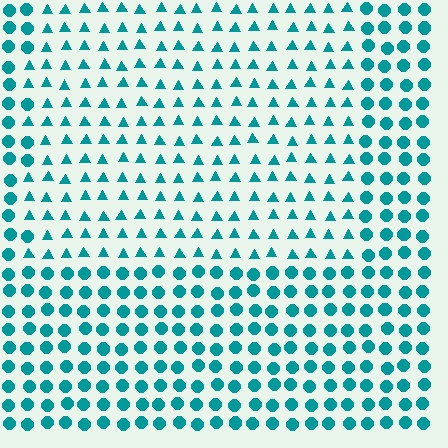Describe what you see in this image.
The image is filled with small teal elements arranged in a uniform grid. A rectangle-shaped region contains triangles, while the surrounding area contains circles. The boundary is defined purely by the change in element shape.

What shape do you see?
I see a rectangle.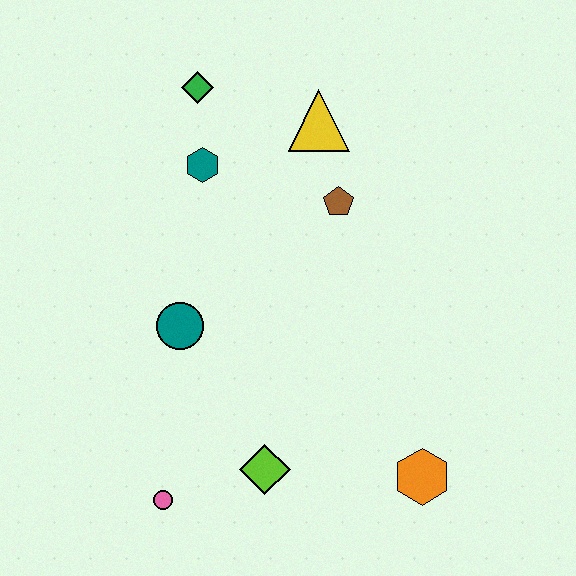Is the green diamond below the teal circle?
No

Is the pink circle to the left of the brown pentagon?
Yes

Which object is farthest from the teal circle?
The orange hexagon is farthest from the teal circle.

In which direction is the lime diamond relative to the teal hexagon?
The lime diamond is below the teal hexagon.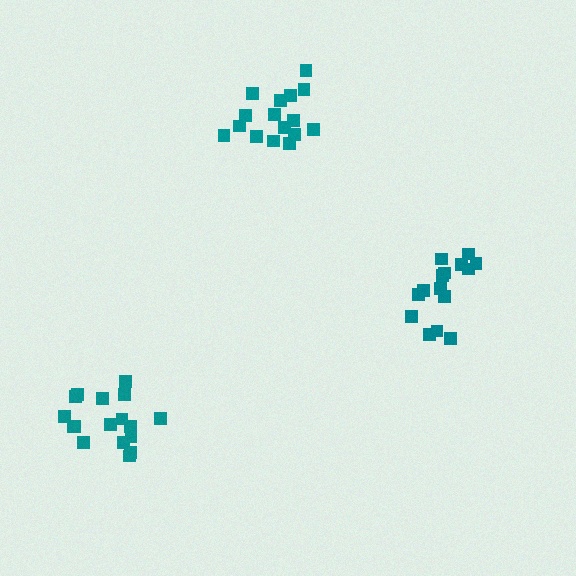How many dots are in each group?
Group 1: 16 dots, Group 2: 18 dots, Group 3: 15 dots (49 total).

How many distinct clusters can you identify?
There are 3 distinct clusters.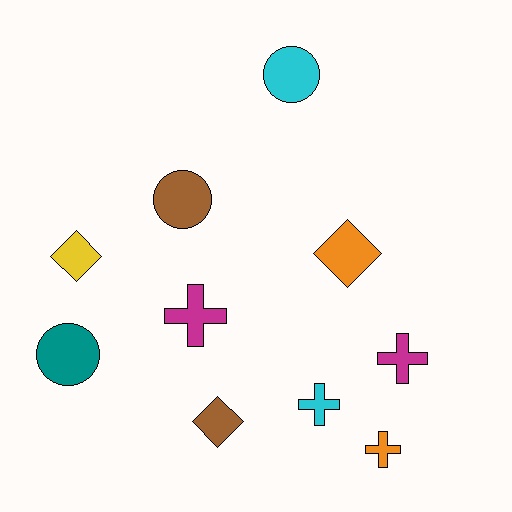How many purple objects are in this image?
There are no purple objects.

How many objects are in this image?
There are 10 objects.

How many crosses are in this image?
There are 4 crosses.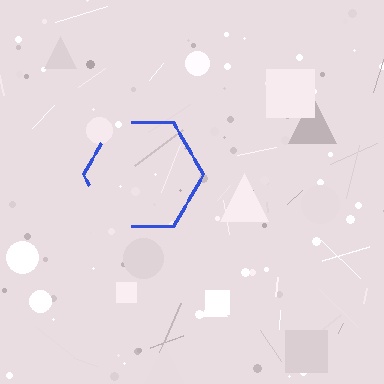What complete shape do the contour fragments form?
The contour fragments form a hexagon.